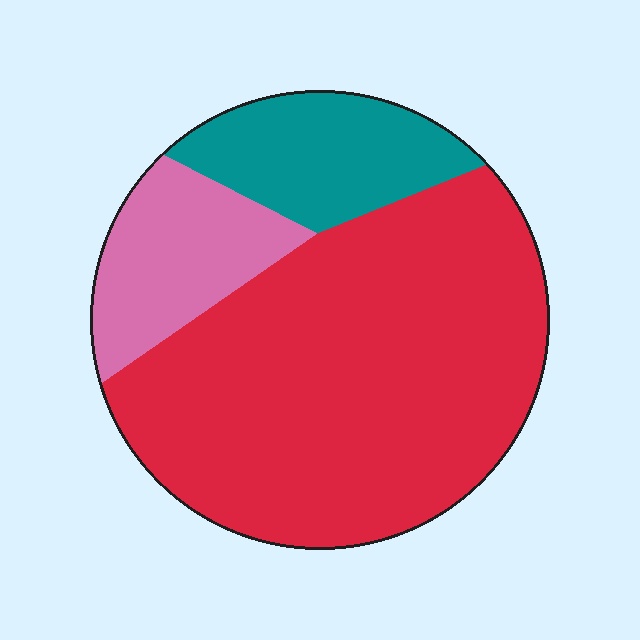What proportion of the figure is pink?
Pink takes up about one sixth (1/6) of the figure.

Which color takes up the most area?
Red, at roughly 70%.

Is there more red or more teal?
Red.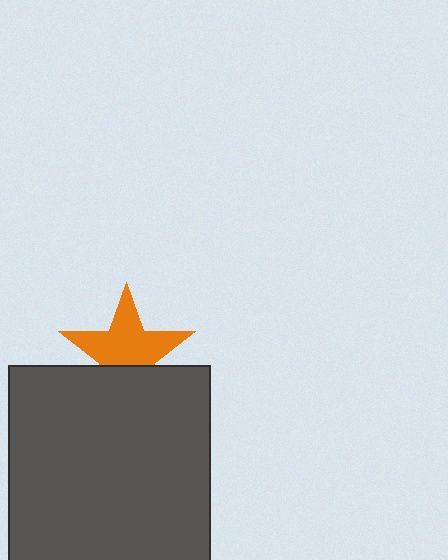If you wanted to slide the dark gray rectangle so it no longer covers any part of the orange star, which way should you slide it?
Slide it down — that is the most direct way to separate the two shapes.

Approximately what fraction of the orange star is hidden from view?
Roughly 34% of the orange star is hidden behind the dark gray rectangle.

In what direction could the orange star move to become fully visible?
The orange star could move up. That would shift it out from behind the dark gray rectangle entirely.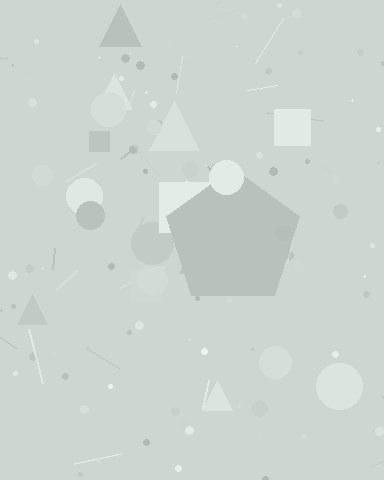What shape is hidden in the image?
A pentagon is hidden in the image.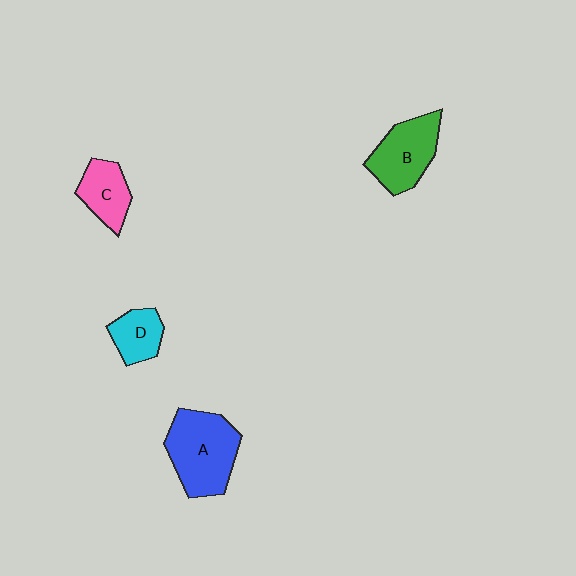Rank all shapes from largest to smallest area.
From largest to smallest: A (blue), B (green), C (pink), D (cyan).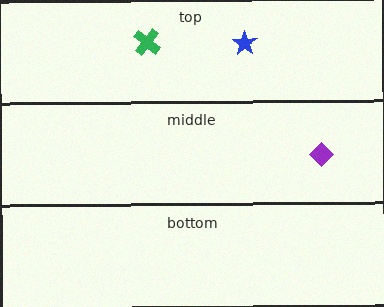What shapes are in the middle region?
The purple diamond.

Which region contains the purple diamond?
The middle region.